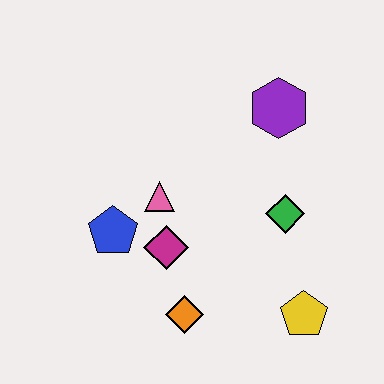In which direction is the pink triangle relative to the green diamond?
The pink triangle is to the left of the green diamond.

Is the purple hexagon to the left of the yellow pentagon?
Yes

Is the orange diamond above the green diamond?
No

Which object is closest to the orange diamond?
The magenta diamond is closest to the orange diamond.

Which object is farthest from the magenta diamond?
The purple hexagon is farthest from the magenta diamond.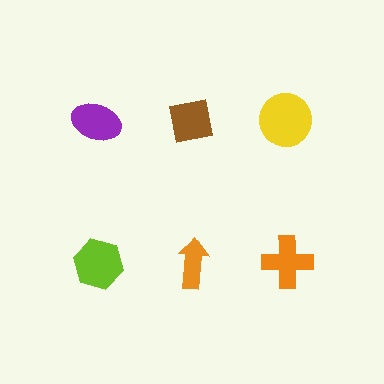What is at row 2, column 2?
An orange arrow.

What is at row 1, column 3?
A yellow circle.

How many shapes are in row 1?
3 shapes.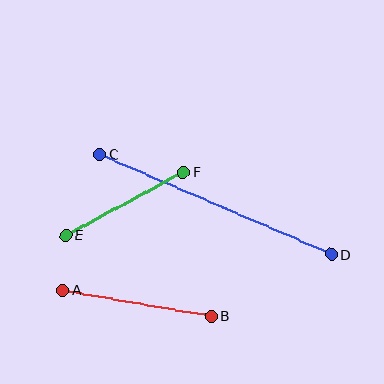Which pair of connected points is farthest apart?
Points C and D are farthest apart.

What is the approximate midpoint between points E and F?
The midpoint is at approximately (125, 203) pixels.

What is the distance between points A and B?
The distance is approximately 151 pixels.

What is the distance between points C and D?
The distance is approximately 252 pixels.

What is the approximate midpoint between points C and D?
The midpoint is at approximately (216, 204) pixels.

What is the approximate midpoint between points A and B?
The midpoint is at approximately (137, 303) pixels.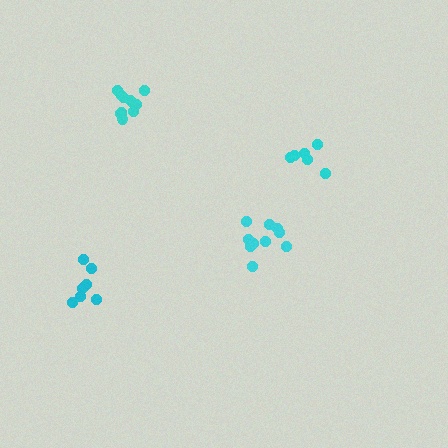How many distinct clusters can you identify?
There are 4 distinct clusters.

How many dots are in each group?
Group 1: 10 dots, Group 2: 7 dots, Group 3: 6 dots, Group 4: 11 dots (34 total).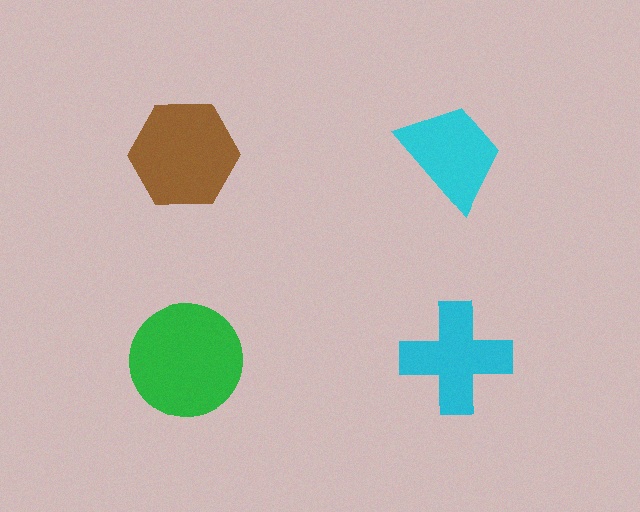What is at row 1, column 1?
A brown hexagon.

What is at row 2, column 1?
A green circle.